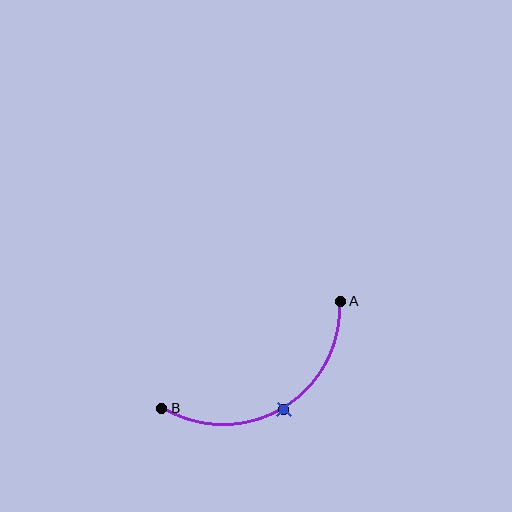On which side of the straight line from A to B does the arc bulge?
The arc bulges below the straight line connecting A and B.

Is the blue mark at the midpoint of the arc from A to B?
Yes. The blue mark lies on the arc at equal arc-length from both A and B — it is the arc midpoint.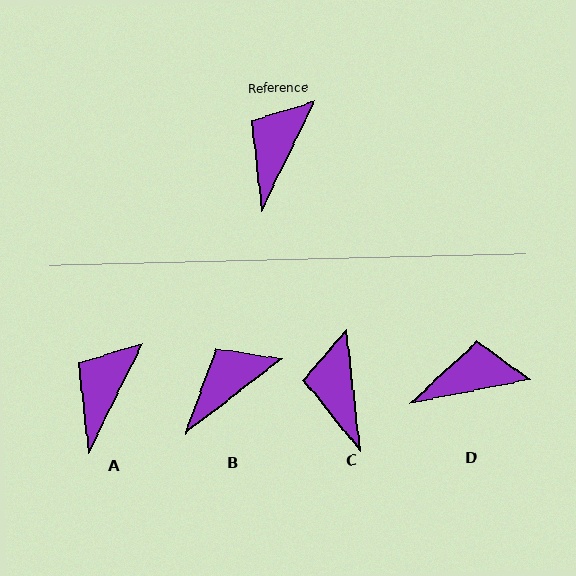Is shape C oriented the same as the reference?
No, it is off by about 33 degrees.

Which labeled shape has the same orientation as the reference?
A.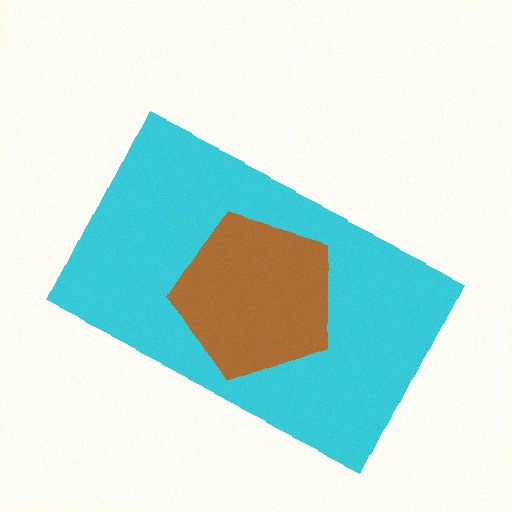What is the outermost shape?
The cyan rectangle.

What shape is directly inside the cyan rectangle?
The brown pentagon.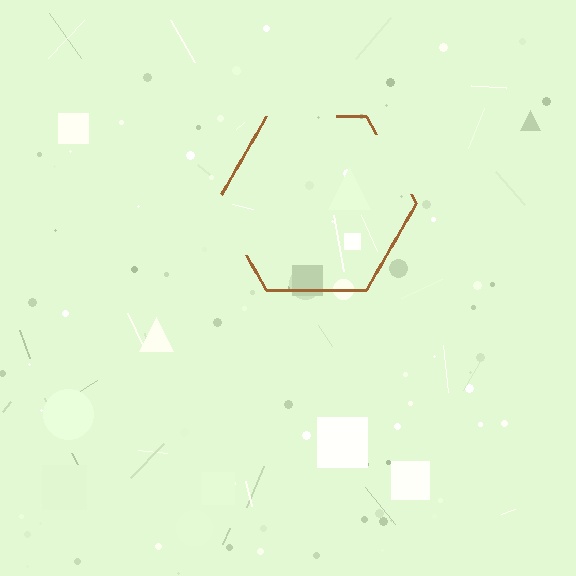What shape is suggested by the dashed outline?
The dashed outline suggests a hexagon.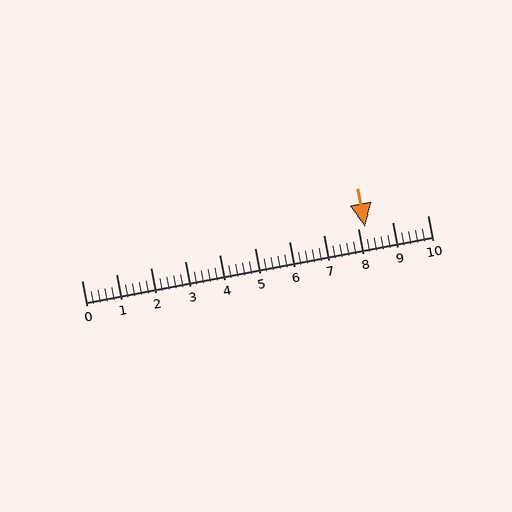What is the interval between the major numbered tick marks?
The major tick marks are spaced 1 units apart.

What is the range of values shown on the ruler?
The ruler shows values from 0 to 10.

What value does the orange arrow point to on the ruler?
The orange arrow points to approximately 8.2.